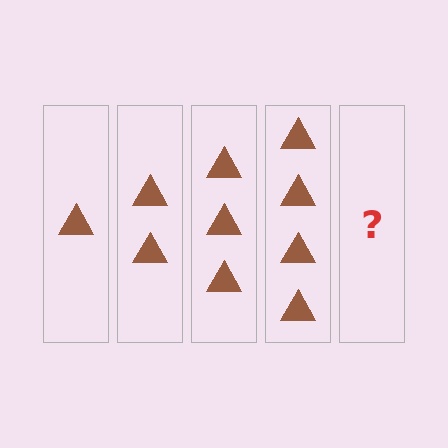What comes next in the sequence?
The next element should be 5 triangles.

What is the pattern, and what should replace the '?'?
The pattern is that each step adds one more triangle. The '?' should be 5 triangles.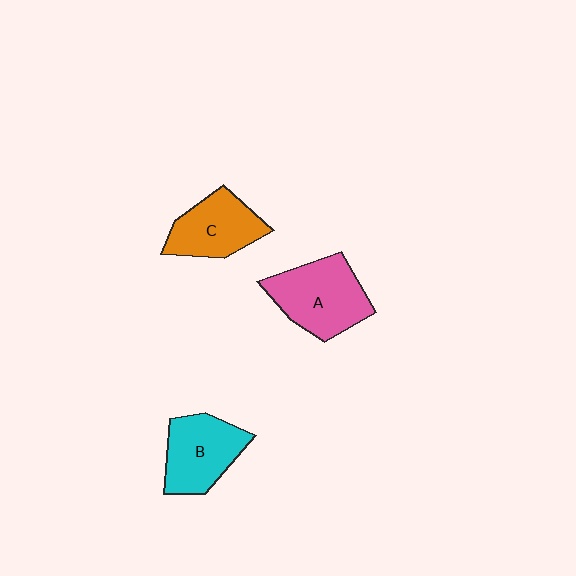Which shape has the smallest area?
Shape C (orange).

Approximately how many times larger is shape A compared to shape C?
Approximately 1.2 times.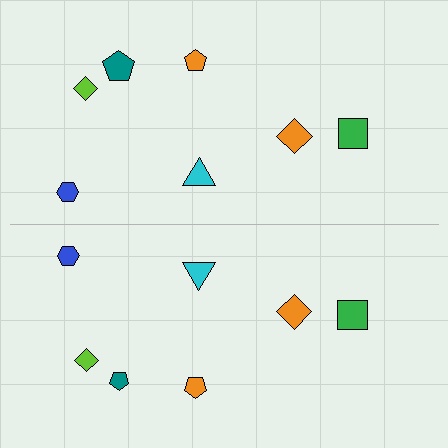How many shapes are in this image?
There are 14 shapes in this image.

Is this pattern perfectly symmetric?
No, the pattern is not perfectly symmetric. The teal pentagon on the bottom side has a different size than its mirror counterpart.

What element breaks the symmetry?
The teal pentagon on the bottom side has a different size than its mirror counterpart.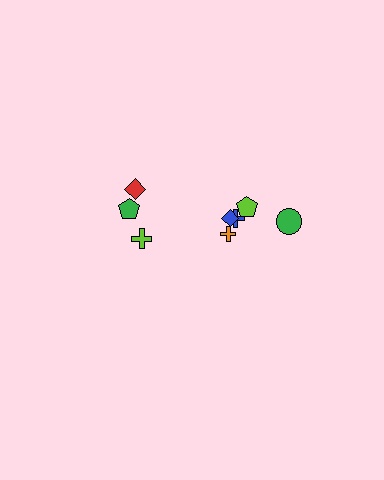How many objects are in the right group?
There are 5 objects.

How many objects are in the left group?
There are 3 objects.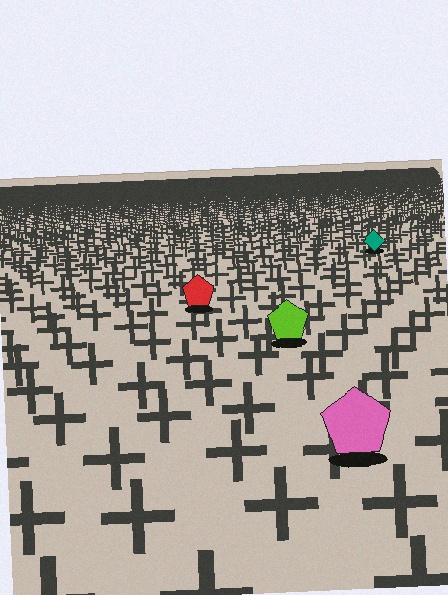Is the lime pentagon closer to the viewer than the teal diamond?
Yes. The lime pentagon is closer — you can tell from the texture gradient: the ground texture is coarser near it.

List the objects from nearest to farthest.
From nearest to farthest: the pink pentagon, the lime pentagon, the red pentagon, the teal diamond.